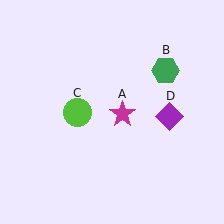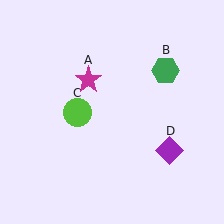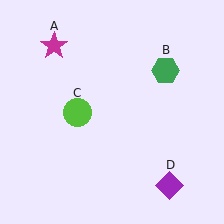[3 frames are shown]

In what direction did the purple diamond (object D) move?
The purple diamond (object D) moved down.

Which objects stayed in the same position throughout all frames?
Green hexagon (object B) and lime circle (object C) remained stationary.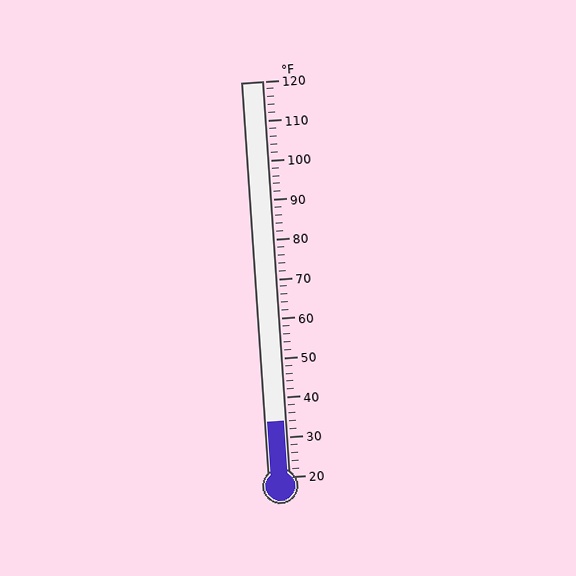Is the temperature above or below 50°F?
The temperature is below 50°F.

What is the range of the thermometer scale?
The thermometer scale ranges from 20°F to 120°F.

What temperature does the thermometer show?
The thermometer shows approximately 34°F.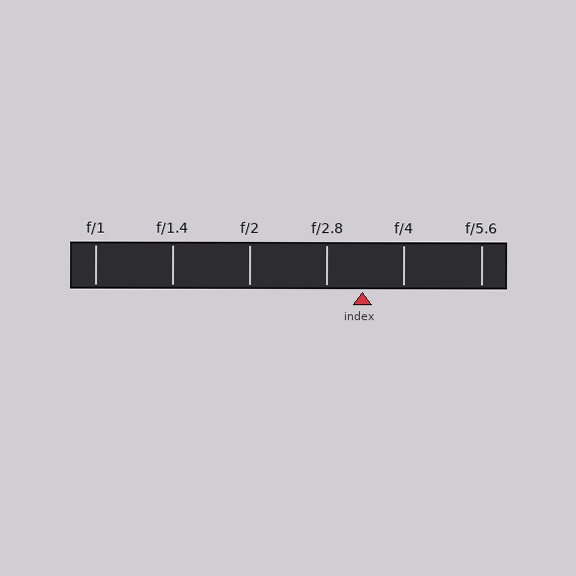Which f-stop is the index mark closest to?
The index mark is closest to f/2.8.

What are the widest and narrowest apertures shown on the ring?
The widest aperture shown is f/1 and the narrowest is f/5.6.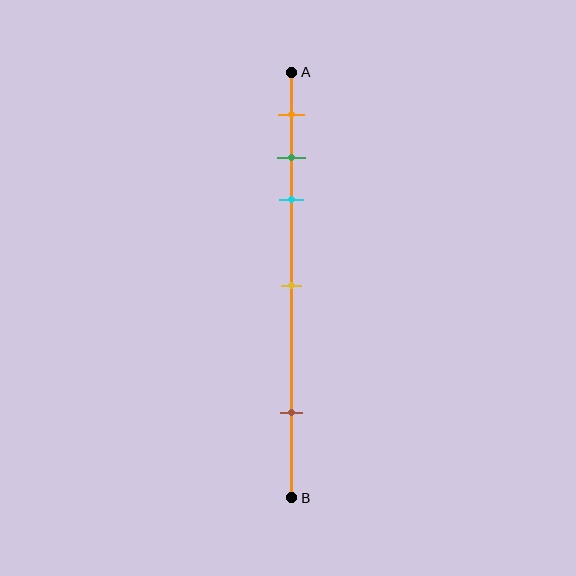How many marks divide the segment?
There are 5 marks dividing the segment.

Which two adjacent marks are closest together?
The green and cyan marks are the closest adjacent pair.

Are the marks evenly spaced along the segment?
No, the marks are not evenly spaced.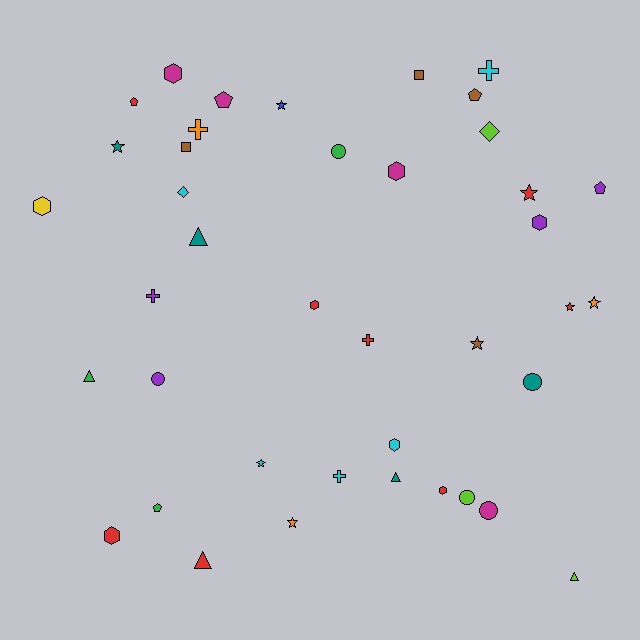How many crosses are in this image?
There are 5 crosses.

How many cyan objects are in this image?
There are 5 cyan objects.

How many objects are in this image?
There are 40 objects.